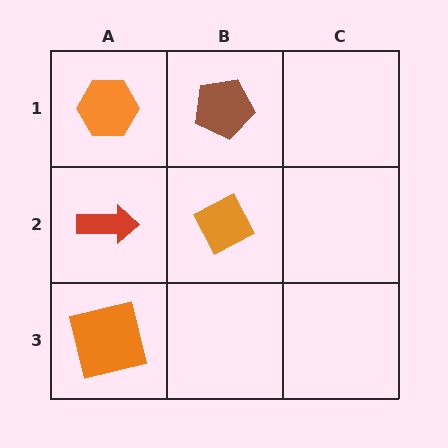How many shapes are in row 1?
2 shapes.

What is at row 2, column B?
An orange diamond.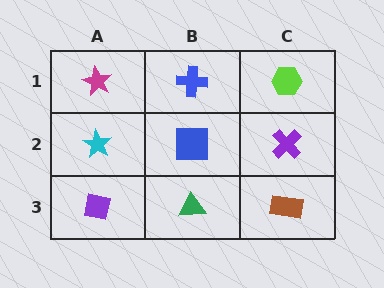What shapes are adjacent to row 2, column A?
A magenta star (row 1, column A), a purple square (row 3, column A), a blue square (row 2, column B).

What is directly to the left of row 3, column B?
A purple square.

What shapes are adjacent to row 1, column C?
A purple cross (row 2, column C), a blue cross (row 1, column B).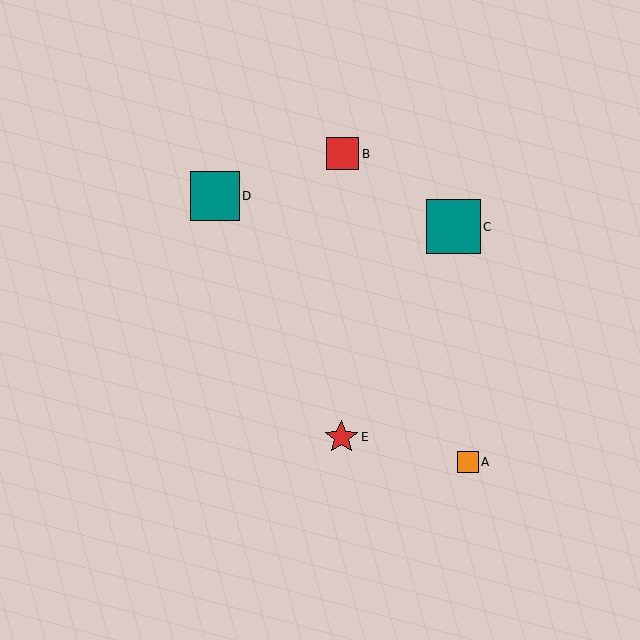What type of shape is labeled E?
Shape E is a red star.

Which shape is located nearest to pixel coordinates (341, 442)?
The red star (labeled E) at (341, 437) is nearest to that location.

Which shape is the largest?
The teal square (labeled C) is the largest.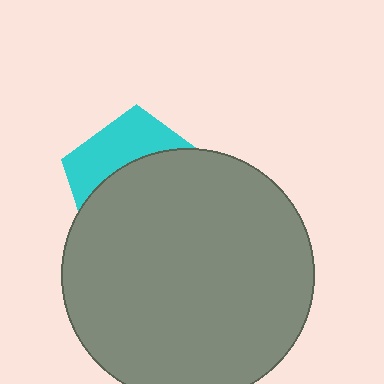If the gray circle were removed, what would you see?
You would see the complete cyan pentagon.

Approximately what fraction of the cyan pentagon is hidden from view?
Roughly 65% of the cyan pentagon is hidden behind the gray circle.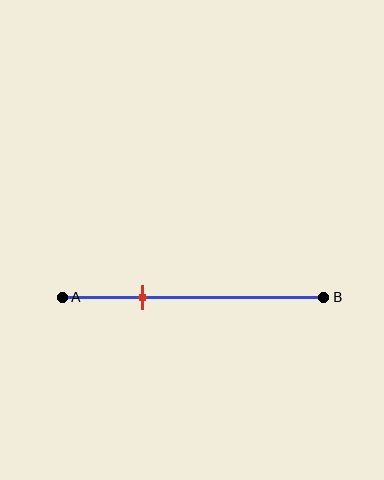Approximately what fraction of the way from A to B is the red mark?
The red mark is approximately 30% of the way from A to B.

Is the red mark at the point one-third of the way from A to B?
Yes, the mark is approximately at the one-third point.